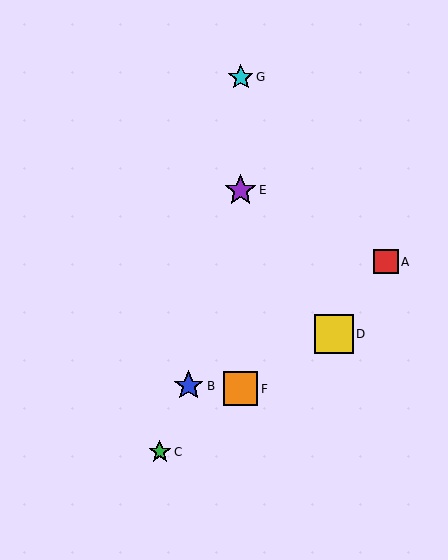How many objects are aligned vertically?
3 objects (E, F, G) are aligned vertically.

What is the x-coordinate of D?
Object D is at x≈334.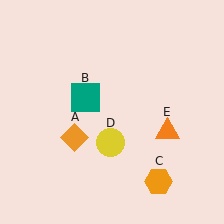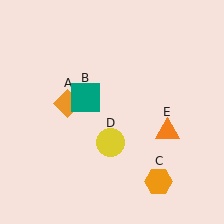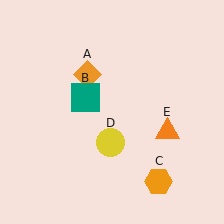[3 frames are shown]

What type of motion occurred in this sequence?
The orange diamond (object A) rotated clockwise around the center of the scene.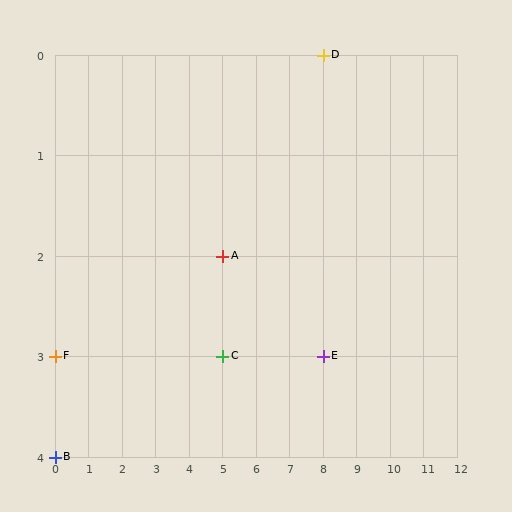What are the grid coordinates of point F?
Point F is at grid coordinates (0, 3).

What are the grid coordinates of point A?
Point A is at grid coordinates (5, 2).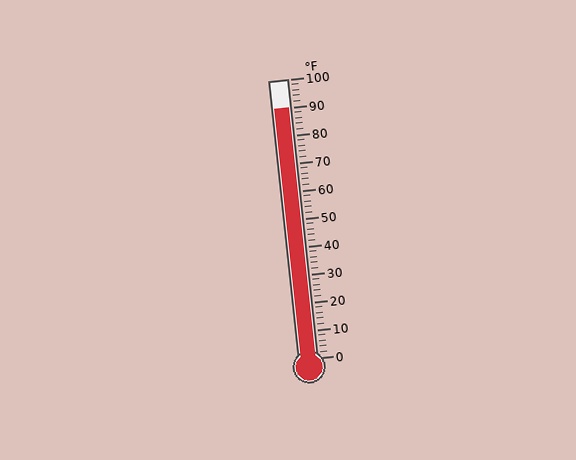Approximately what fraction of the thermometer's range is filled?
The thermometer is filled to approximately 90% of its range.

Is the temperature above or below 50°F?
The temperature is above 50°F.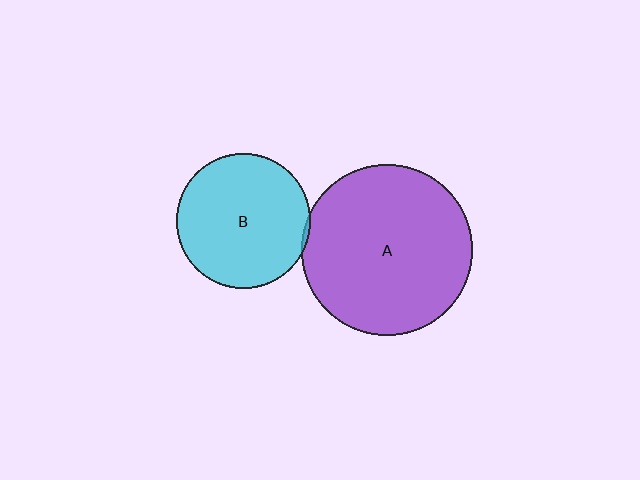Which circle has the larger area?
Circle A (purple).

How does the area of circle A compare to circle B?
Approximately 1.6 times.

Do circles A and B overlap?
Yes.